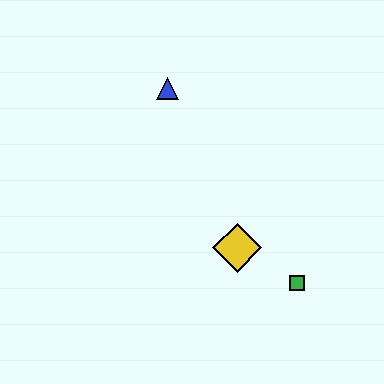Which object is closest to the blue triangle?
The yellow diamond is closest to the blue triangle.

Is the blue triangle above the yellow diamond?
Yes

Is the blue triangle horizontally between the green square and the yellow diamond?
No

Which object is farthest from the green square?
The blue triangle is farthest from the green square.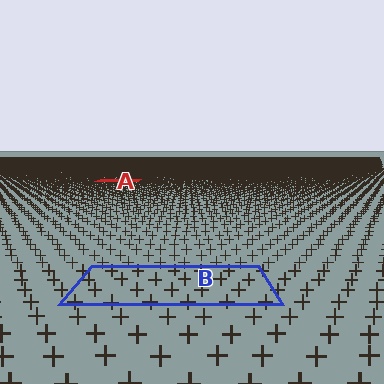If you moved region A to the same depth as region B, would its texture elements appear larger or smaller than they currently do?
They would appear larger. At a closer depth, the same texture elements are projected at a bigger on-screen size.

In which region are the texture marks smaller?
The texture marks are smaller in region A, because it is farther away.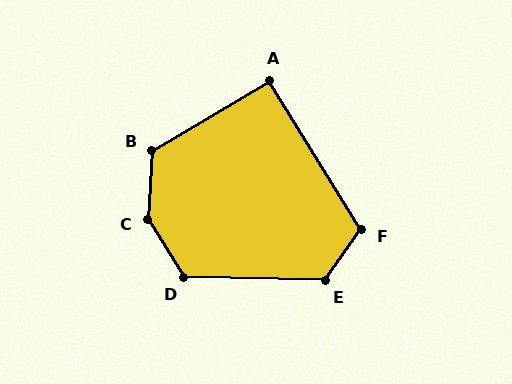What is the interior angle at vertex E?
Approximately 125 degrees (obtuse).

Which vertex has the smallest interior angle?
A, at approximately 91 degrees.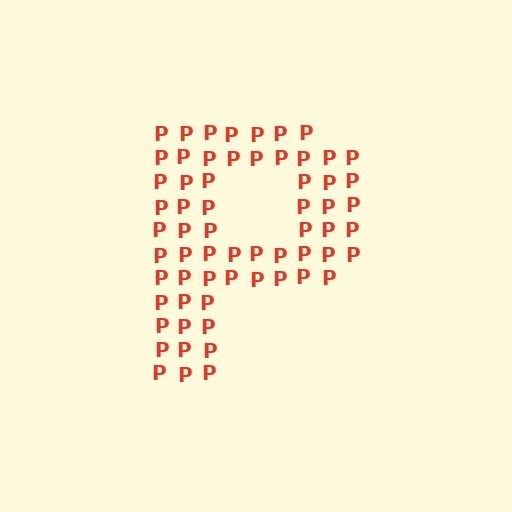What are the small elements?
The small elements are letter P's.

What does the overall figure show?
The overall figure shows the letter P.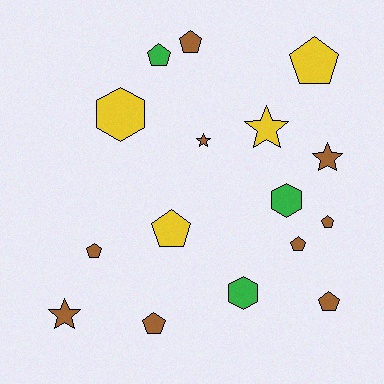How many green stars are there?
There are no green stars.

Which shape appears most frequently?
Pentagon, with 9 objects.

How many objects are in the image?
There are 16 objects.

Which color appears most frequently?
Brown, with 9 objects.